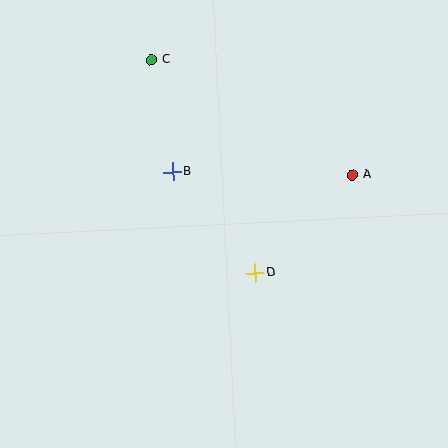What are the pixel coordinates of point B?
Point B is at (173, 172).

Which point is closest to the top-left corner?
Point C is closest to the top-left corner.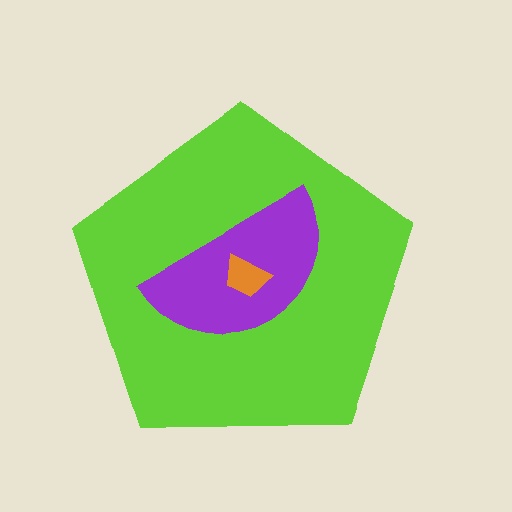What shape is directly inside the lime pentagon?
The purple semicircle.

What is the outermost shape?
The lime pentagon.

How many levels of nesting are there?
3.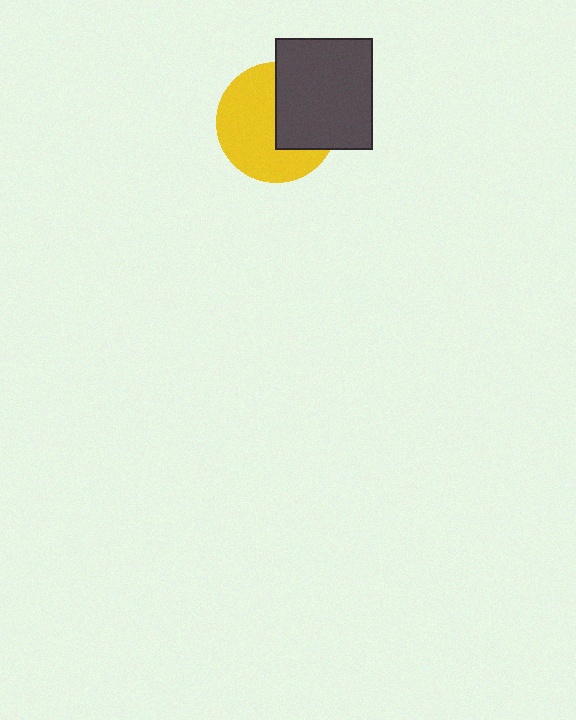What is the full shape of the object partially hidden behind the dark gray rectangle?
The partially hidden object is a yellow circle.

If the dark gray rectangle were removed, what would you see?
You would see the complete yellow circle.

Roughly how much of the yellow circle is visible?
About half of it is visible (roughly 60%).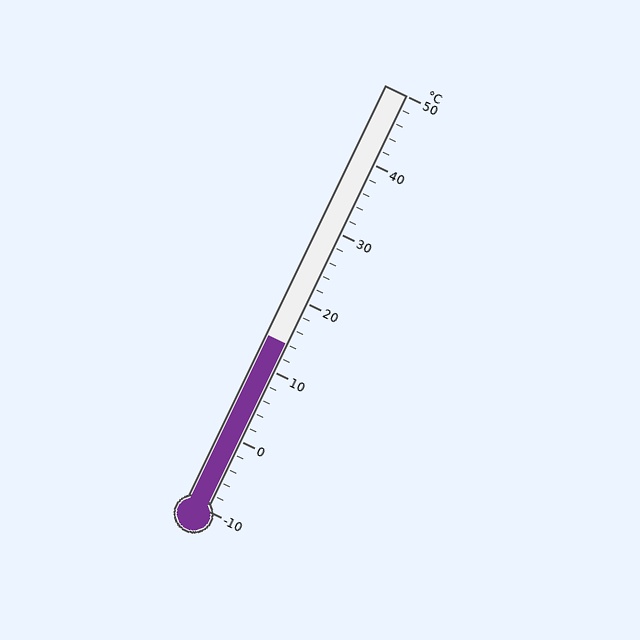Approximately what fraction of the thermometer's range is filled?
The thermometer is filled to approximately 40% of its range.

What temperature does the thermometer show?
The thermometer shows approximately 14°C.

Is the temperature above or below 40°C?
The temperature is below 40°C.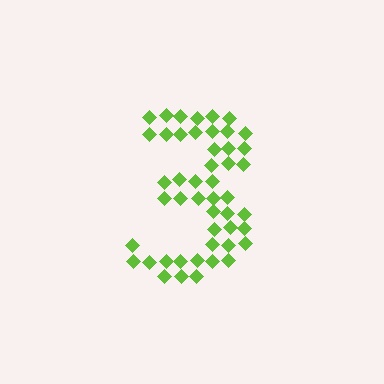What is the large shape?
The large shape is the digit 3.